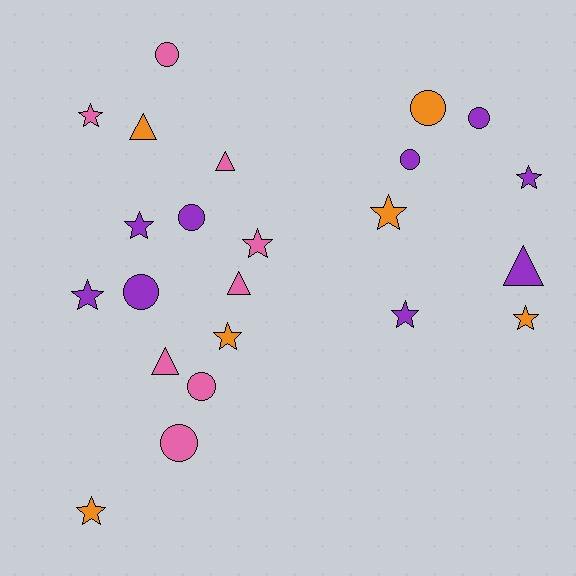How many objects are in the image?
There are 23 objects.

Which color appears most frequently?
Purple, with 9 objects.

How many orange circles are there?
There is 1 orange circle.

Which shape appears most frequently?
Star, with 10 objects.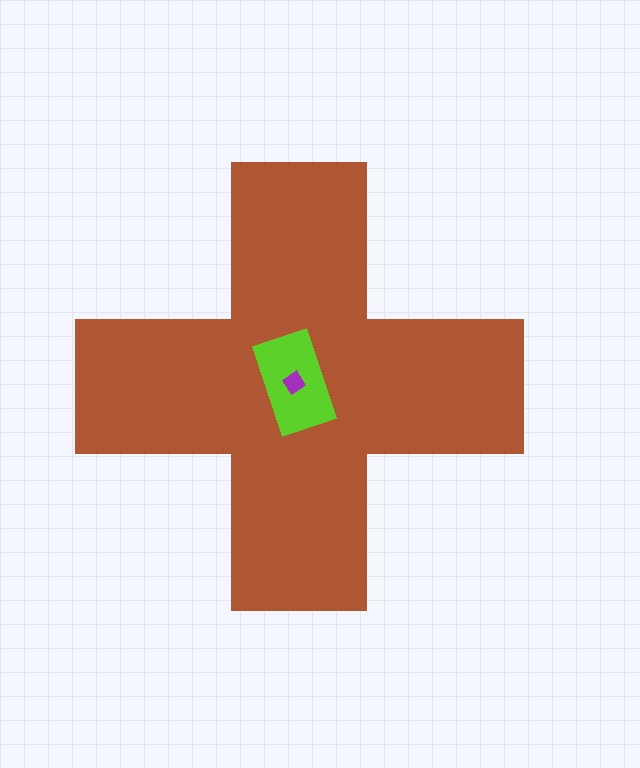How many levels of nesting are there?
3.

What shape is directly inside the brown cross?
The lime rectangle.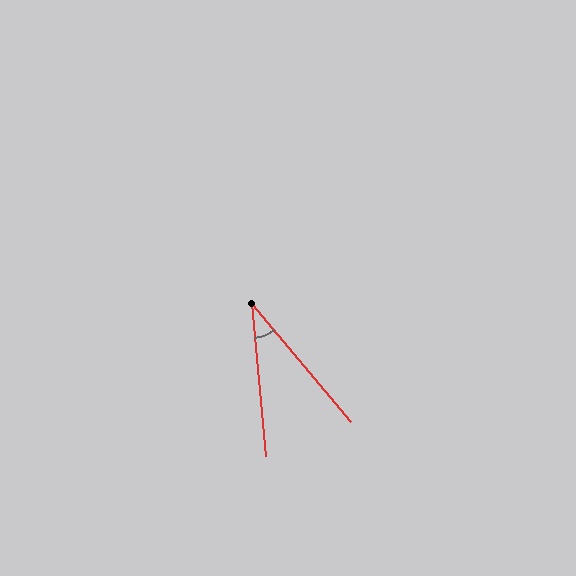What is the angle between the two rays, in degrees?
Approximately 35 degrees.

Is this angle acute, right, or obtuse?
It is acute.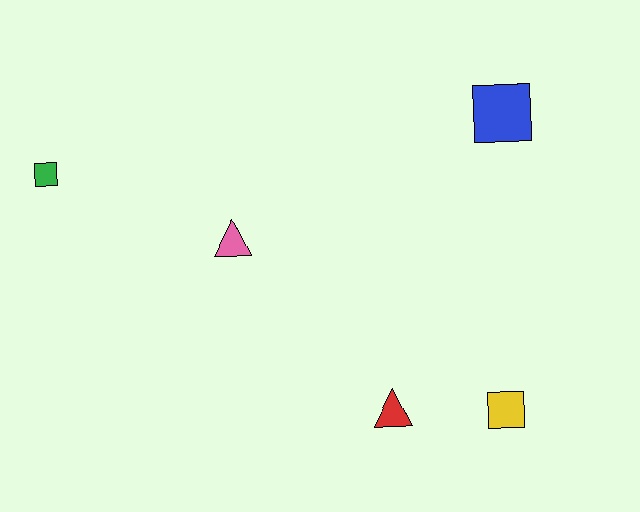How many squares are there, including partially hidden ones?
There are 3 squares.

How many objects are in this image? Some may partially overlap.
There are 5 objects.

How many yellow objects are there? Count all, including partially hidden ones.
There is 1 yellow object.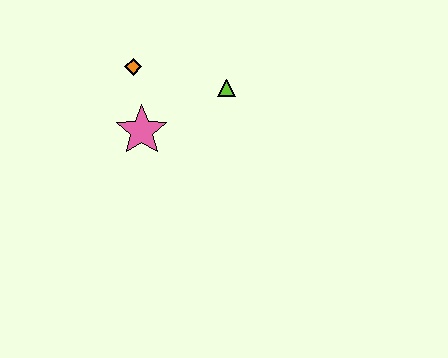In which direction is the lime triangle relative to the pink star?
The lime triangle is to the right of the pink star.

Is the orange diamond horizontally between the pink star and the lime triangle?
No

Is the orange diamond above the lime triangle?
Yes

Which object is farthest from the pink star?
The lime triangle is farthest from the pink star.